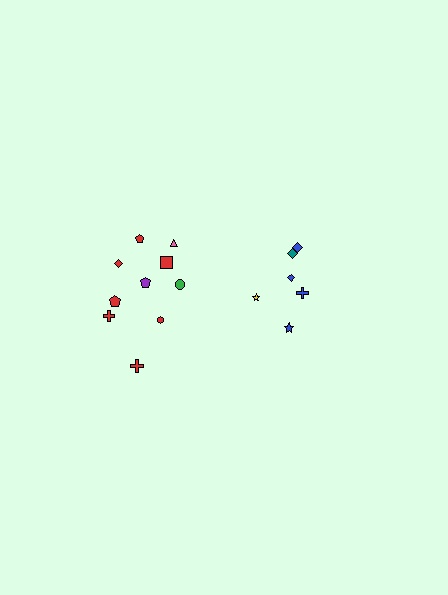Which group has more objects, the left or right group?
The left group.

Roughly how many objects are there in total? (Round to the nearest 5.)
Roughly 15 objects in total.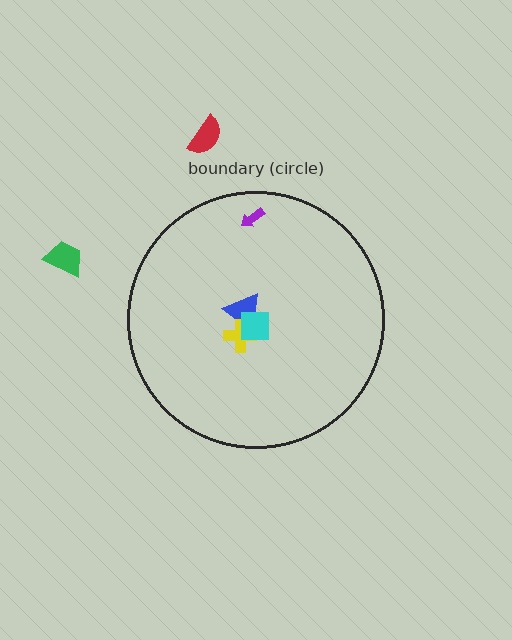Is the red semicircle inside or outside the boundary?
Outside.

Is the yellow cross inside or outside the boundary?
Inside.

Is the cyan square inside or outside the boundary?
Inside.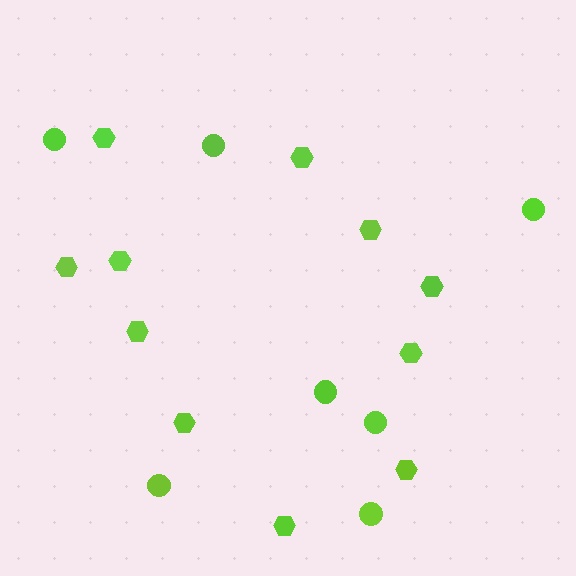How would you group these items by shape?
There are 2 groups: one group of circles (7) and one group of hexagons (11).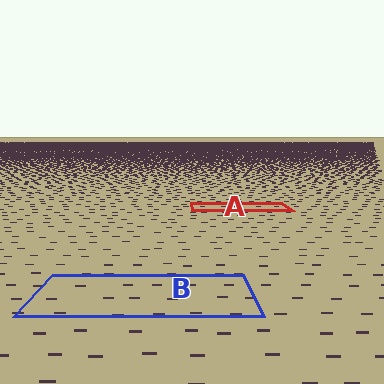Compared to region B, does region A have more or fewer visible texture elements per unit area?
Region A has more texture elements per unit area — they are packed more densely because it is farther away.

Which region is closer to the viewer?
Region B is closer. The texture elements there are larger and more spread out.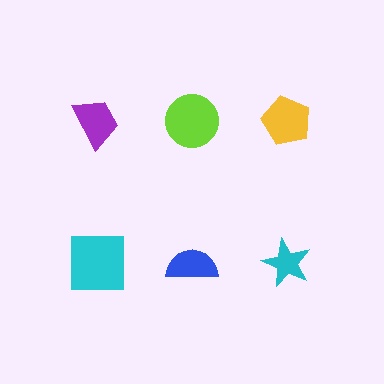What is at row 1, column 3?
A yellow pentagon.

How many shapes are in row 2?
3 shapes.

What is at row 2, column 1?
A cyan square.